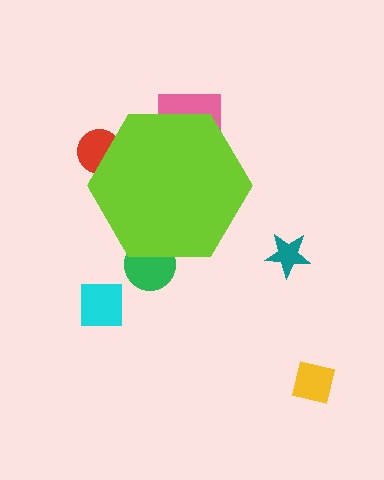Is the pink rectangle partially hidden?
Yes, the pink rectangle is partially hidden behind the lime hexagon.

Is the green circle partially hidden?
Yes, the green circle is partially hidden behind the lime hexagon.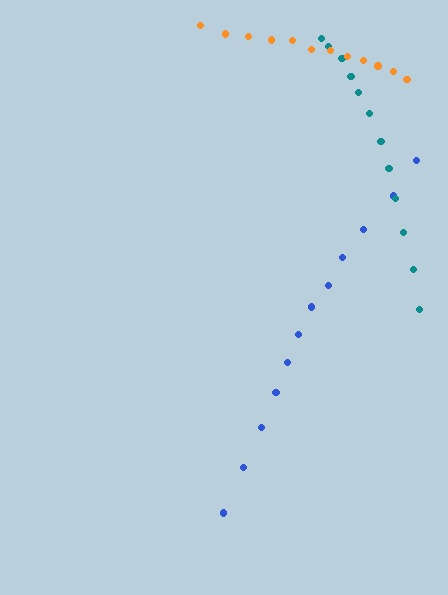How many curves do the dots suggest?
There are 3 distinct paths.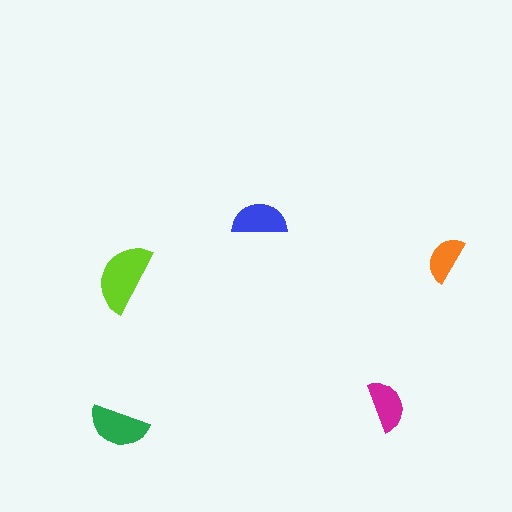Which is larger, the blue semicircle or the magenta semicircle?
The blue one.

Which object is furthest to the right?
The orange semicircle is rightmost.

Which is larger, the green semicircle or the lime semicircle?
The lime one.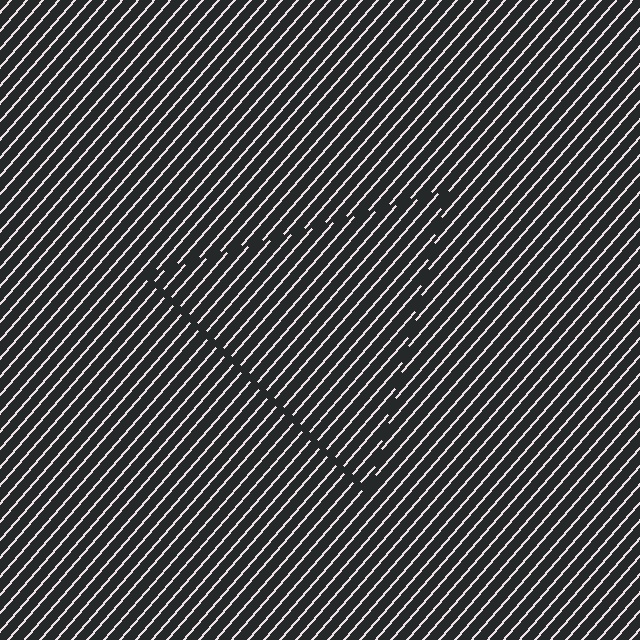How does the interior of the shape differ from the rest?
The interior of the shape contains the same grating, shifted by half a period — the contour is defined by the phase discontinuity where line-ends from the inner and outer gratings abut.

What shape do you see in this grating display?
An illusory triangle. The interior of the shape contains the same grating, shifted by half a period — the contour is defined by the phase discontinuity where line-ends from the inner and outer gratings abut.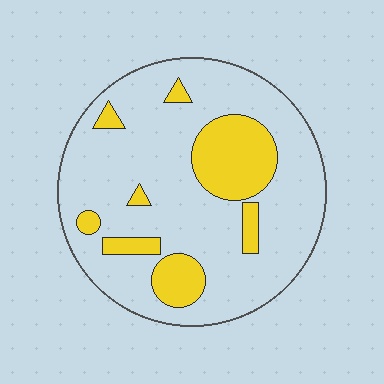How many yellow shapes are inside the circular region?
8.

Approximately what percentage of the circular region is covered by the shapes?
Approximately 20%.